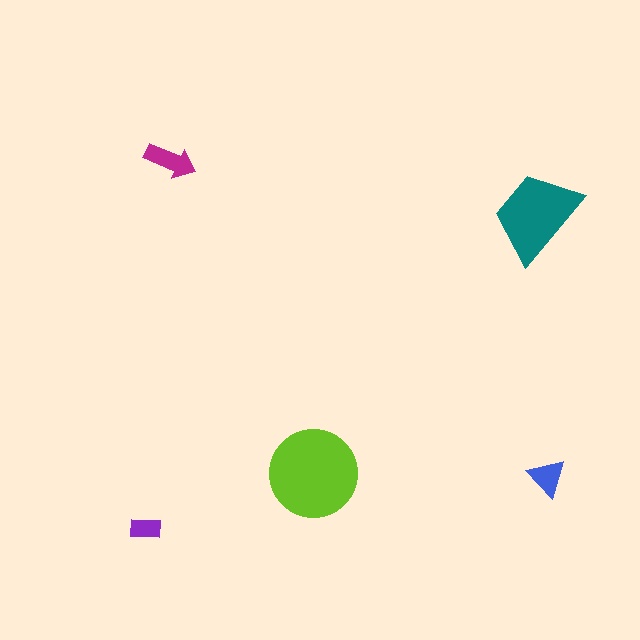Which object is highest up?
The magenta arrow is topmost.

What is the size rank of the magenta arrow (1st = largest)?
3rd.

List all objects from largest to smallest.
The lime circle, the teal trapezoid, the magenta arrow, the blue triangle, the purple rectangle.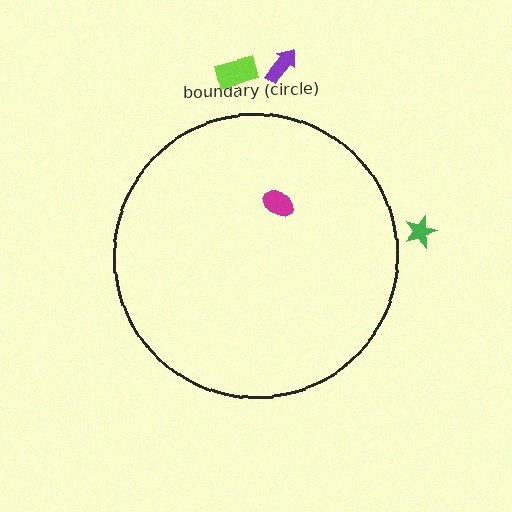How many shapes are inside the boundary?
1 inside, 3 outside.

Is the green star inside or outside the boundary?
Outside.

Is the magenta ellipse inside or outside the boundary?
Inside.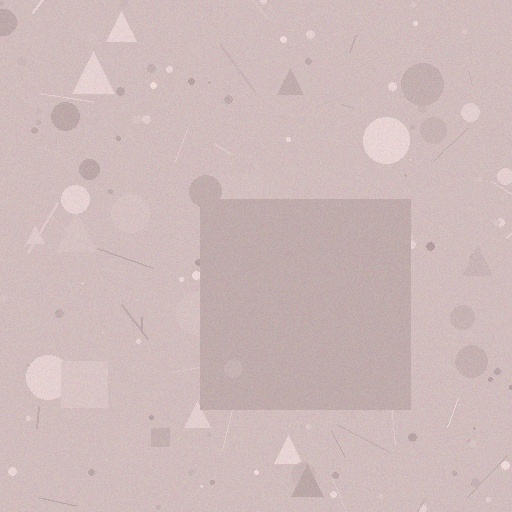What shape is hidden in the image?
A square is hidden in the image.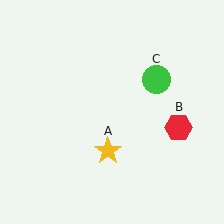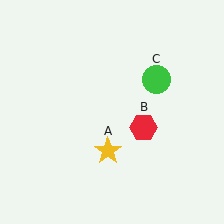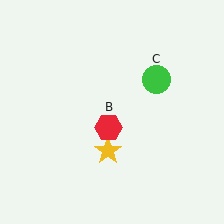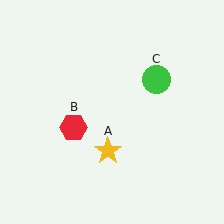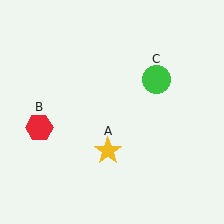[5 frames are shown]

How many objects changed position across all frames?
1 object changed position: red hexagon (object B).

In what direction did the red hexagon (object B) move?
The red hexagon (object B) moved left.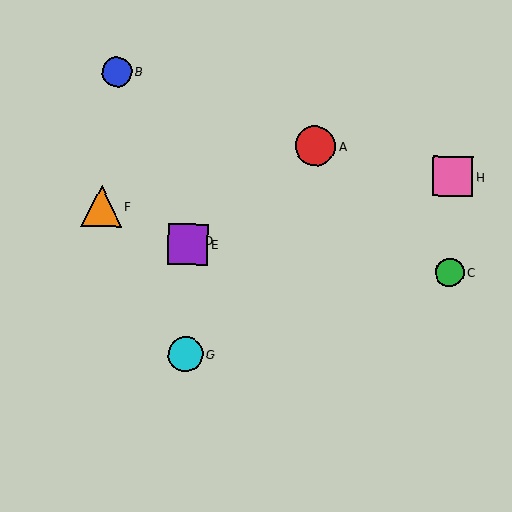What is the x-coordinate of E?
Object E is at x≈188.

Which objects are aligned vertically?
Objects D, E, G are aligned vertically.